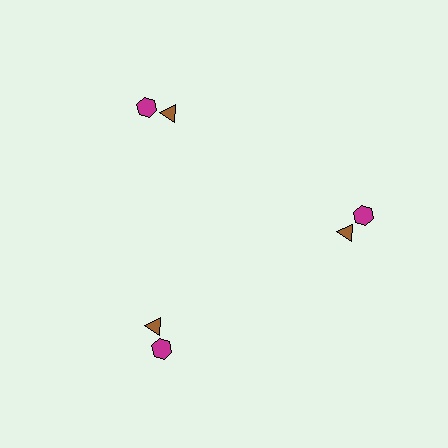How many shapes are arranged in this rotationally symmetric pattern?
There are 6 shapes, arranged in 3 groups of 2.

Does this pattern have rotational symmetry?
Yes, this pattern has 3-fold rotational symmetry. It looks the same after rotating 120 degrees around the center.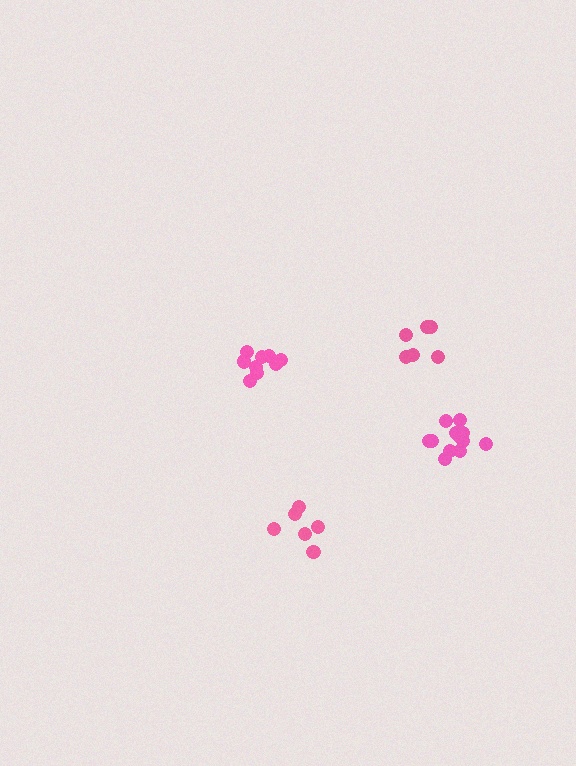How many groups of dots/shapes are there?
There are 4 groups.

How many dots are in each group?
Group 1: 12 dots, Group 2: 10 dots, Group 3: 6 dots, Group 4: 7 dots (35 total).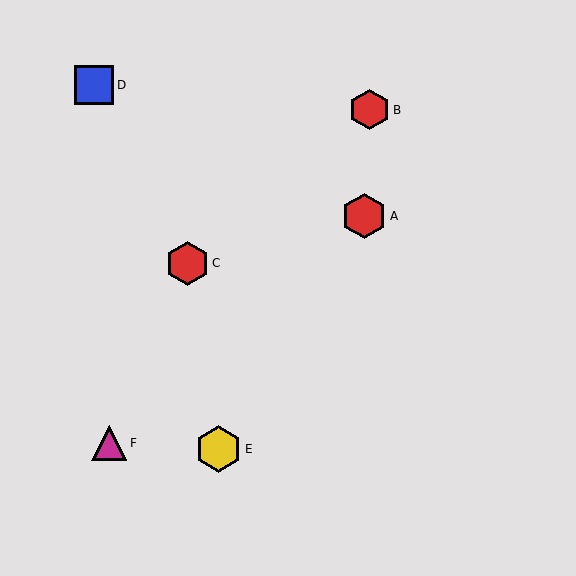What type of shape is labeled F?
Shape F is a magenta triangle.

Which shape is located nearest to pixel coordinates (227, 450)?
The yellow hexagon (labeled E) at (219, 449) is nearest to that location.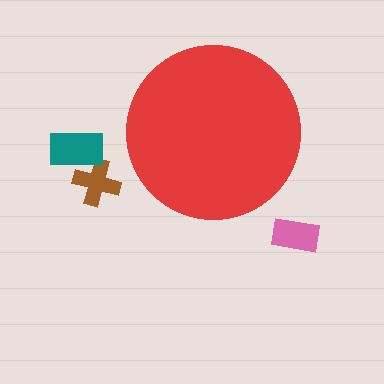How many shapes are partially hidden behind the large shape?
0 shapes are partially hidden.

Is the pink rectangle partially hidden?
No, the pink rectangle is fully visible.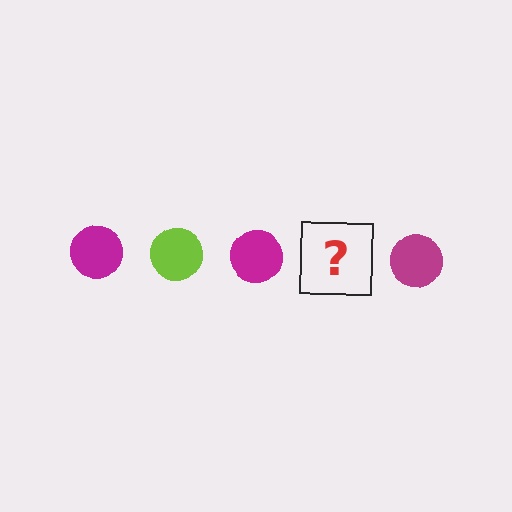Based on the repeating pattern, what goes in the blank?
The blank should be a lime circle.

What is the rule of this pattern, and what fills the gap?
The rule is that the pattern cycles through magenta, lime circles. The gap should be filled with a lime circle.